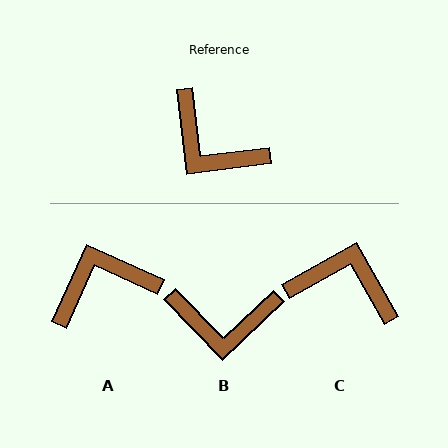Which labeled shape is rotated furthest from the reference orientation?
C, about 157 degrees away.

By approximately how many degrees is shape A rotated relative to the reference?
Approximately 121 degrees clockwise.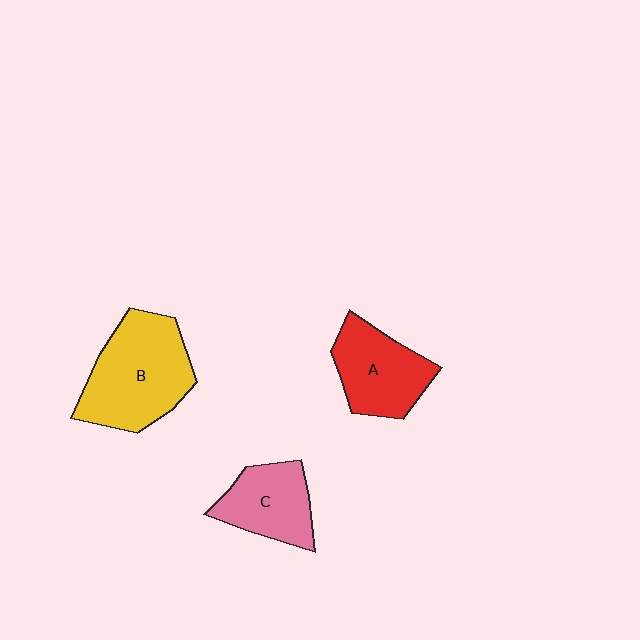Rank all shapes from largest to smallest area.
From largest to smallest: B (yellow), A (red), C (pink).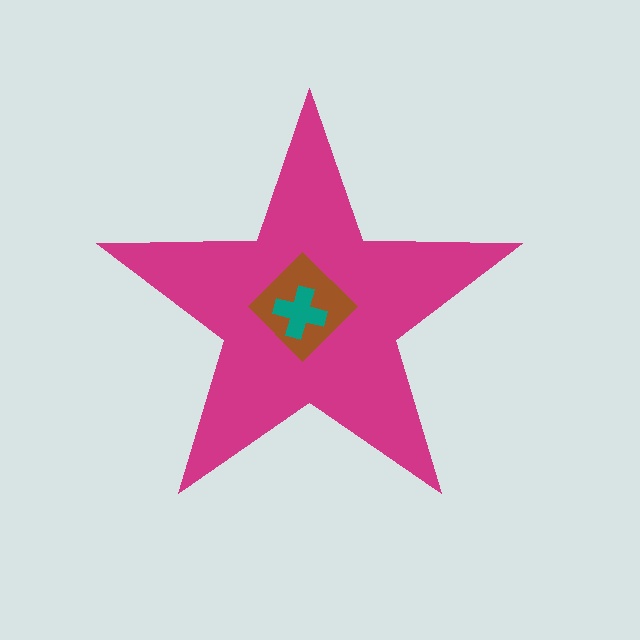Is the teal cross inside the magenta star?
Yes.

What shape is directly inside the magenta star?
The brown diamond.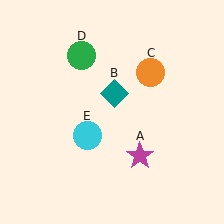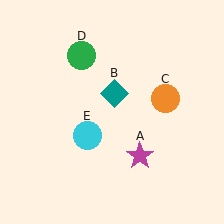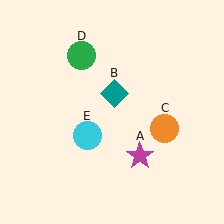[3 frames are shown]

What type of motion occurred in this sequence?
The orange circle (object C) rotated clockwise around the center of the scene.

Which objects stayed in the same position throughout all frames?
Magenta star (object A) and teal diamond (object B) and green circle (object D) and cyan circle (object E) remained stationary.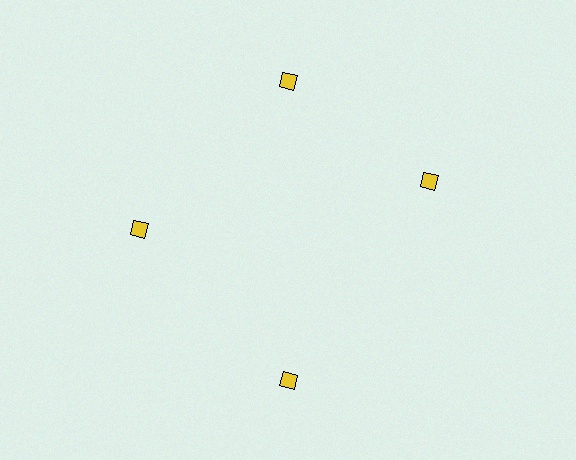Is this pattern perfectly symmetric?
No. The 4 yellow diamonds are arranged in a ring, but one element near the 3 o'clock position is rotated out of alignment along the ring, breaking the 4-fold rotational symmetry.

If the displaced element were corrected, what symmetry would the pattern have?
It would have 4-fold rotational symmetry — the pattern would map onto itself every 90 degrees.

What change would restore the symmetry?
The symmetry would be restored by rotating it back into even spacing with its neighbors so that all 4 diamonds sit at equal angles and equal distance from the center.